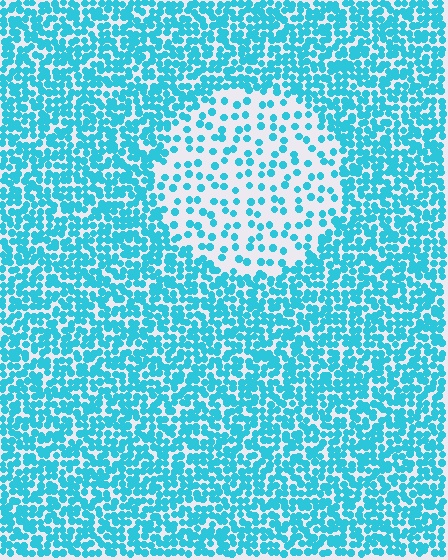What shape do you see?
I see a circle.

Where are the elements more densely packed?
The elements are more densely packed outside the circle boundary.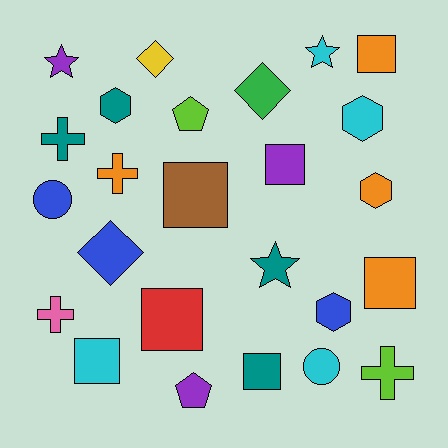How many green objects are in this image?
There is 1 green object.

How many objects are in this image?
There are 25 objects.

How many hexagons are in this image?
There are 4 hexagons.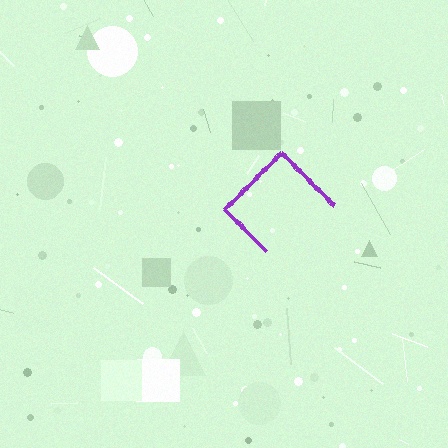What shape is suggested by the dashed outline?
The dashed outline suggests a diamond.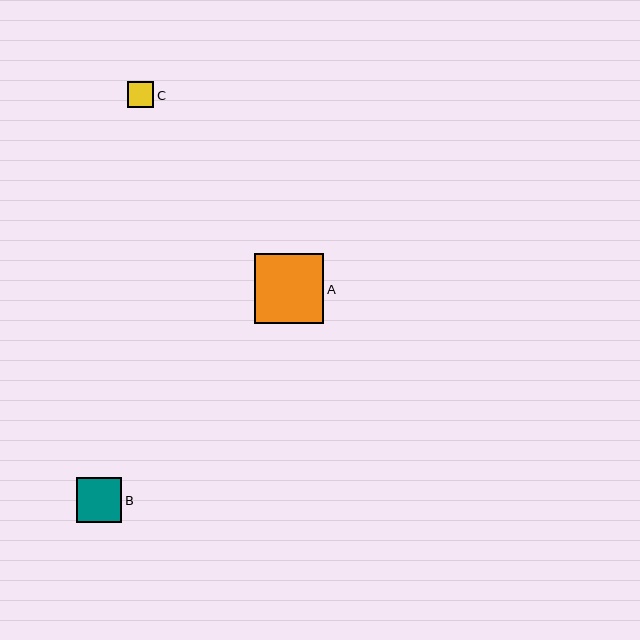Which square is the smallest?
Square C is the smallest with a size of approximately 26 pixels.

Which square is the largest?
Square A is the largest with a size of approximately 69 pixels.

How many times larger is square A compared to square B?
Square A is approximately 1.5 times the size of square B.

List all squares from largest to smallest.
From largest to smallest: A, B, C.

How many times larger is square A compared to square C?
Square A is approximately 2.7 times the size of square C.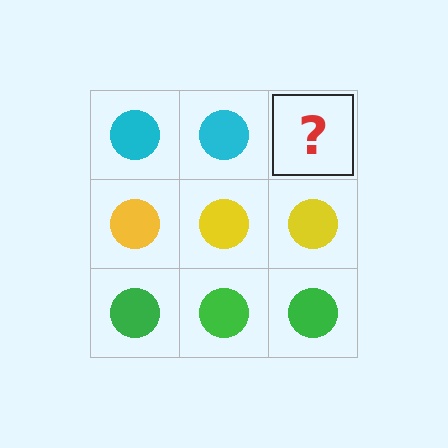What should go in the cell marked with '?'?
The missing cell should contain a cyan circle.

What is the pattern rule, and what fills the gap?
The rule is that each row has a consistent color. The gap should be filled with a cyan circle.